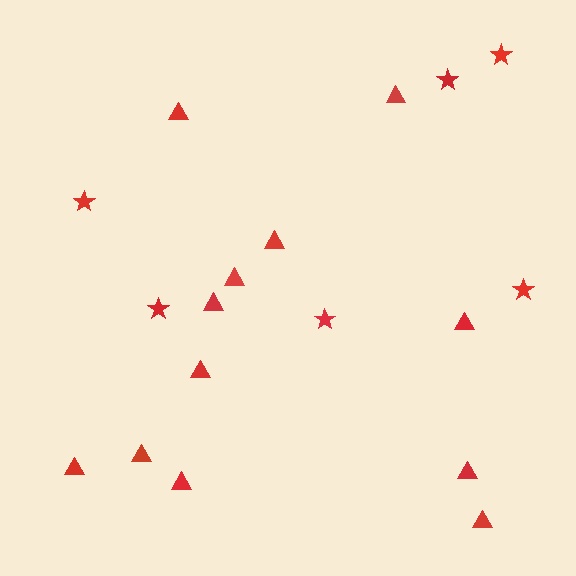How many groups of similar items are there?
There are 2 groups: one group of stars (6) and one group of triangles (12).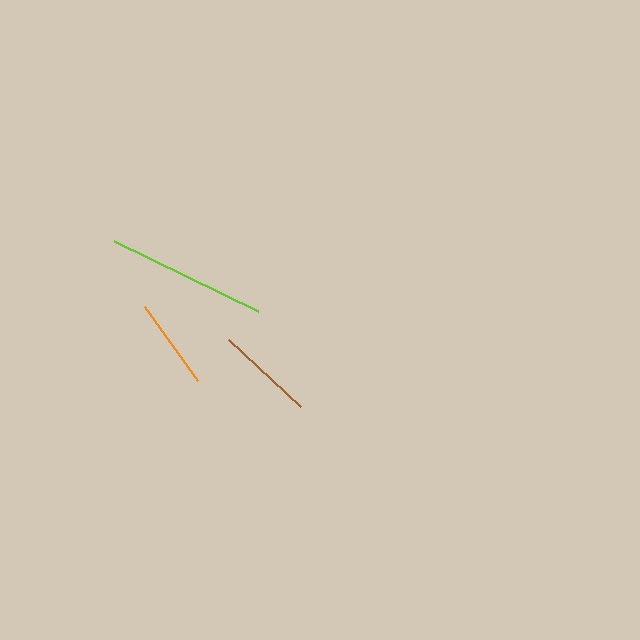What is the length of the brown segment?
The brown segment is approximately 98 pixels long.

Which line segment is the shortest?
The orange line is the shortest at approximately 91 pixels.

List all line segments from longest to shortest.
From longest to shortest: lime, brown, orange.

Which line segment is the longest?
The lime line is the longest at approximately 160 pixels.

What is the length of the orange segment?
The orange segment is approximately 91 pixels long.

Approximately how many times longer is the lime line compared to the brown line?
The lime line is approximately 1.6 times the length of the brown line.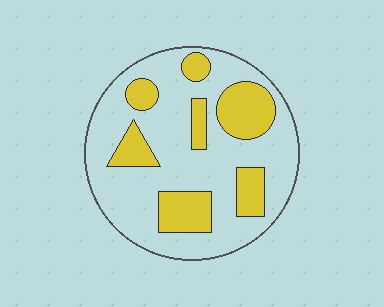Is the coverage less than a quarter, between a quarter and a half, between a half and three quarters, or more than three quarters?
Between a quarter and a half.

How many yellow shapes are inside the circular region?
7.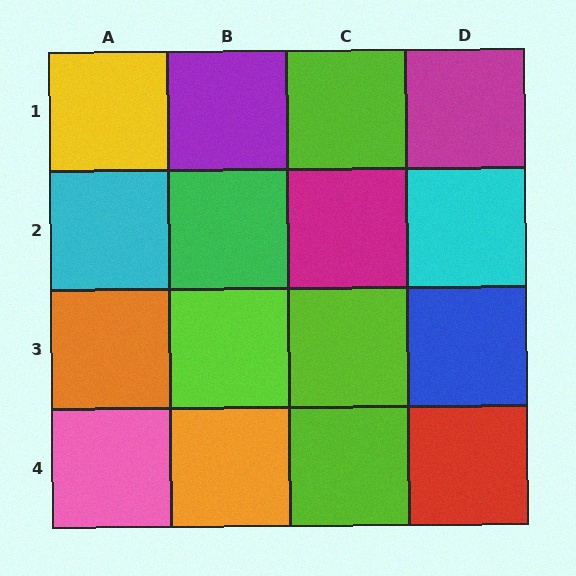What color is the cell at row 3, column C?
Lime.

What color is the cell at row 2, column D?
Cyan.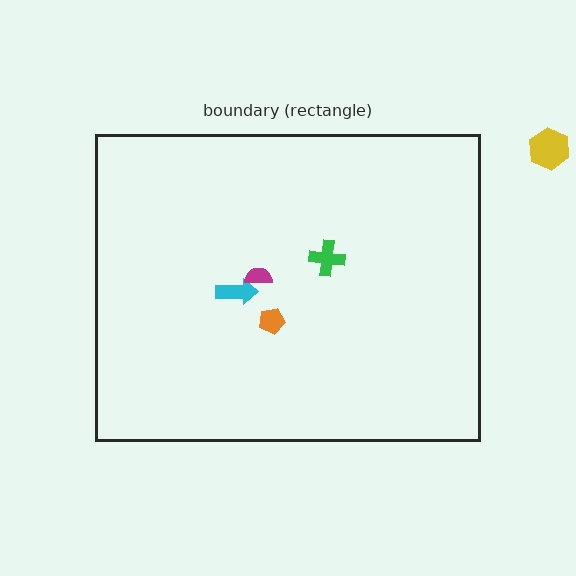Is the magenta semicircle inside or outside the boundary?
Inside.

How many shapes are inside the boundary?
4 inside, 1 outside.